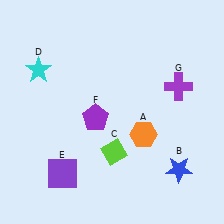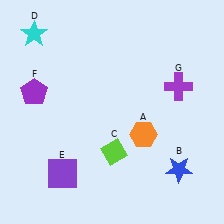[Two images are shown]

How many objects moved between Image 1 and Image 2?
2 objects moved between the two images.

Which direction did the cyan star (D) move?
The cyan star (D) moved up.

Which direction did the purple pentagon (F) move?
The purple pentagon (F) moved left.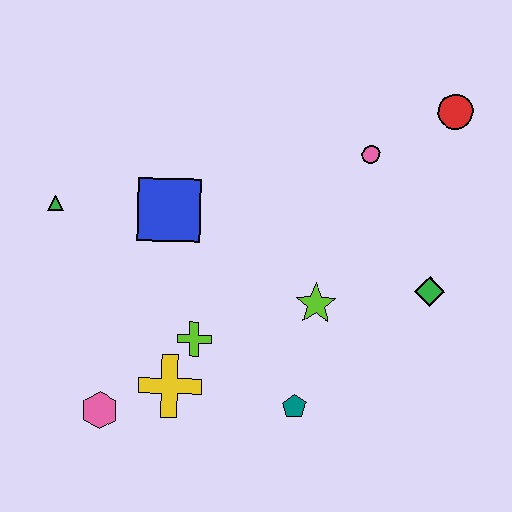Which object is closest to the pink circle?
The red circle is closest to the pink circle.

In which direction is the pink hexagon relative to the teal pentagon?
The pink hexagon is to the left of the teal pentagon.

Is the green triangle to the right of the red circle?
No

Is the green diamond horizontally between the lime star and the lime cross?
No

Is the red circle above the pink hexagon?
Yes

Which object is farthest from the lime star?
The green triangle is farthest from the lime star.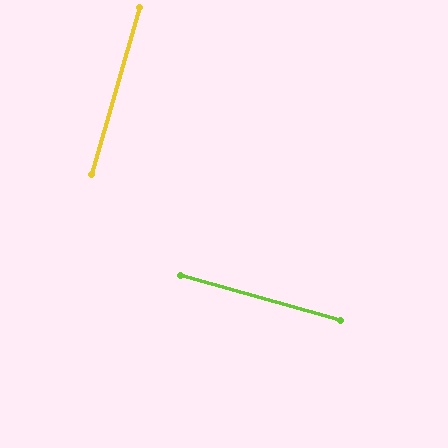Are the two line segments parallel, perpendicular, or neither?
Perpendicular — they meet at approximately 90°.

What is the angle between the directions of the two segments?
Approximately 90 degrees.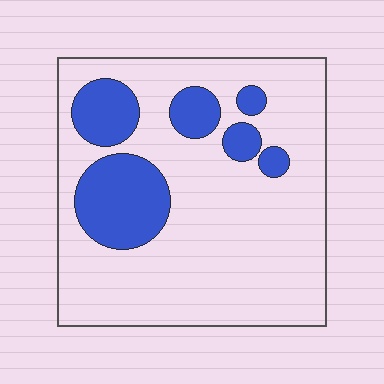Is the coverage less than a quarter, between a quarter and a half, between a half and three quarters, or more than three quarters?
Less than a quarter.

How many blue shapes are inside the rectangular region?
6.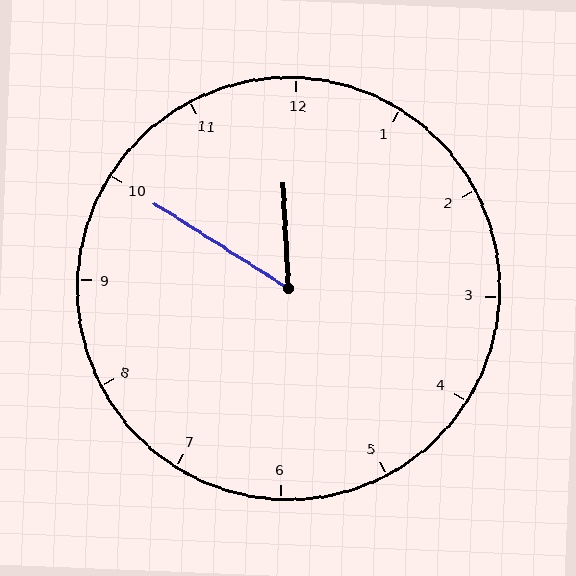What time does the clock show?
11:50.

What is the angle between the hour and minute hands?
Approximately 55 degrees.